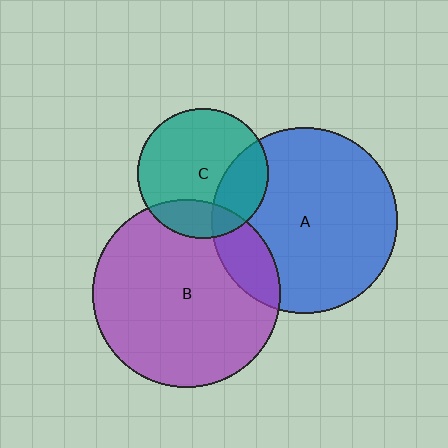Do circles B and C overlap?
Yes.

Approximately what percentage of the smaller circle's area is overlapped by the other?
Approximately 20%.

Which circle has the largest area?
Circle B (purple).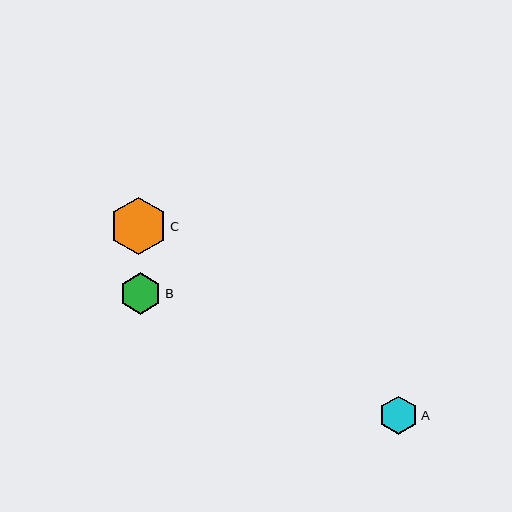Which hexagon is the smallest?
Hexagon A is the smallest with a size of approximately 38 pixels.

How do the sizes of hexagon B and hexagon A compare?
Hexagon B and hexagon A are approximately the same size.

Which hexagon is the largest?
Hexagon C is the largest with a size of approximately 58 pixels.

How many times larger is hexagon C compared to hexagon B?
Hexagon C is approximately 1.4 times the size of hexagon B.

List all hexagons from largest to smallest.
From largest to smallest: C, B, A.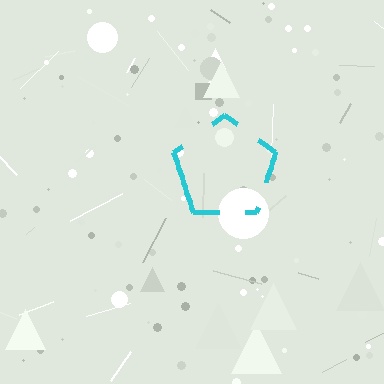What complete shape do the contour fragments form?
The contour fragments form a pentagon.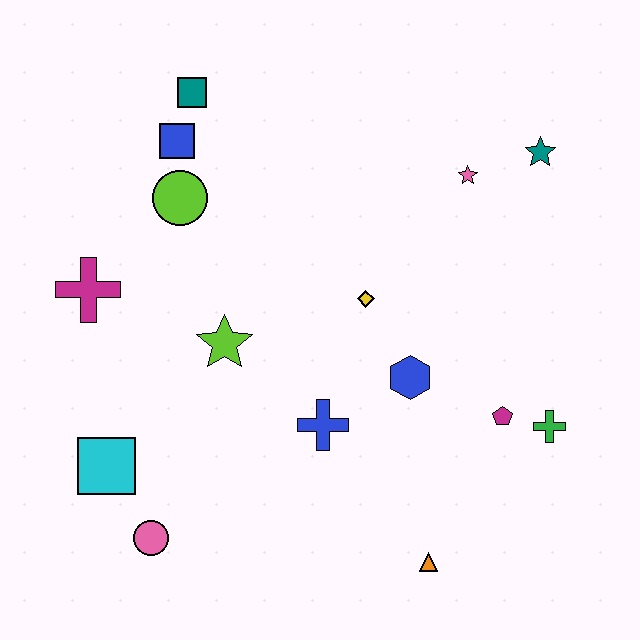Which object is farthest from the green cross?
The teal square is farthest from the green cross.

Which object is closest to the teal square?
The blue square is closest to the teal square.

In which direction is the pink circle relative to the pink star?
The pink circle is below the pink star.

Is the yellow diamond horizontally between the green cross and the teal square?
Yes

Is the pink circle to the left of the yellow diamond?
Yes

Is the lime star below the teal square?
Yes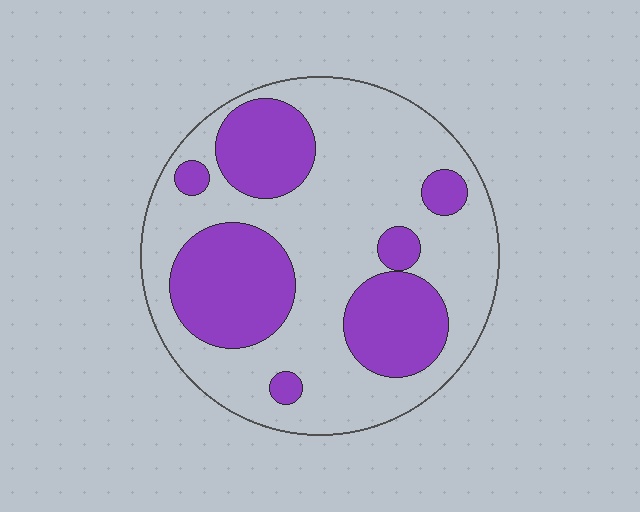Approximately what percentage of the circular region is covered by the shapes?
Approximately 35%.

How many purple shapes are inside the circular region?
7.